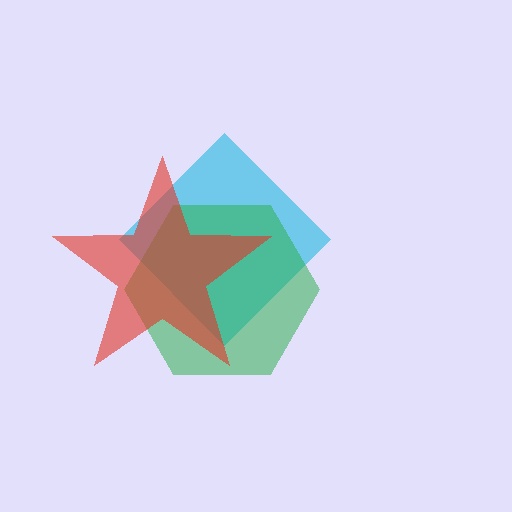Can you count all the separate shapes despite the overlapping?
Yes, there are 3 separate shapes.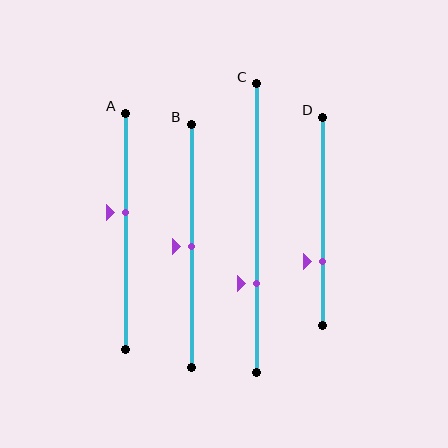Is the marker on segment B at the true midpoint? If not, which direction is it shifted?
Yes, the marker on segment B is at the true midpoint.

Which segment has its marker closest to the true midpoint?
Segment B has its marker closest to the true midpoint.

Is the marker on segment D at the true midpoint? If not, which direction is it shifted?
No, the marker on segment D is shifted downward by about 19% of the segment length.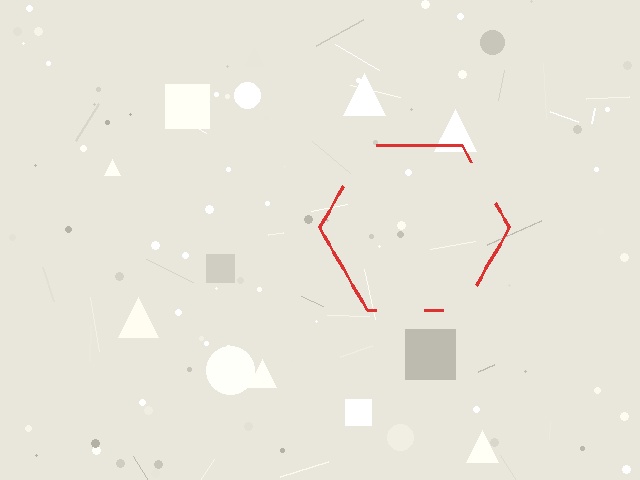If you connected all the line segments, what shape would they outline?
They would outline a hexagon.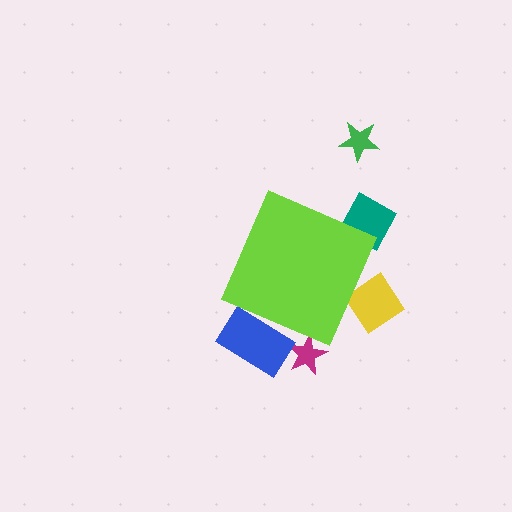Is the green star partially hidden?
No, the green star is fully visible.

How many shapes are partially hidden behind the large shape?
4 shapes are partially hidden.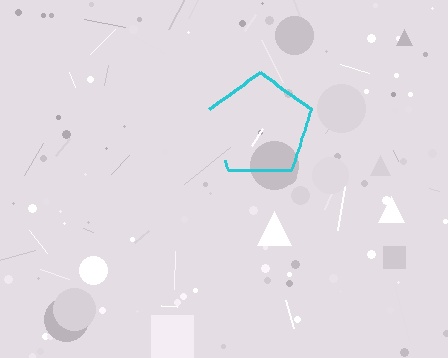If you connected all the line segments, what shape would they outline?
They would outline a pentagon.